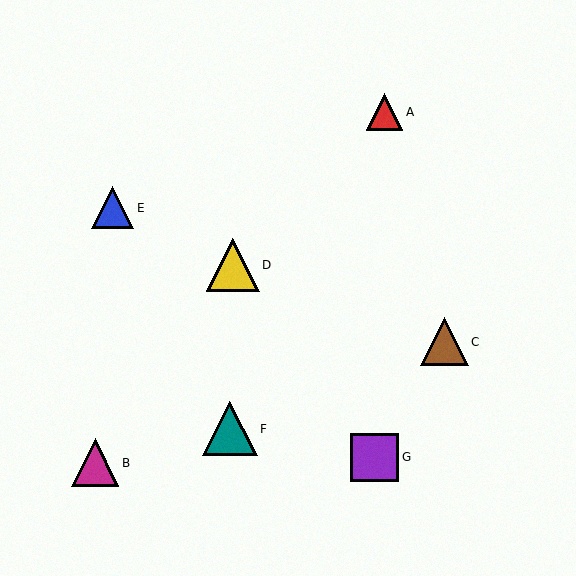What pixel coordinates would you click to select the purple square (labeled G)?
Click at (375, 457) to select the purple square G.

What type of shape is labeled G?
Shape G is a purple square.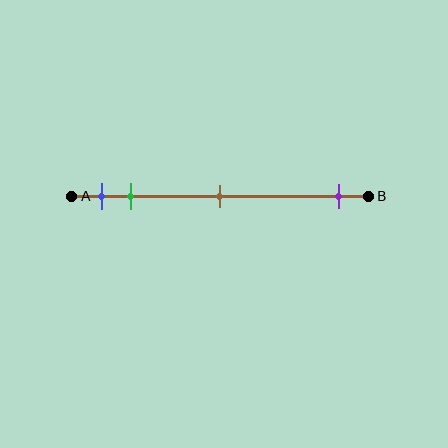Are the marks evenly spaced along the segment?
No, the marks are not evenly spaced.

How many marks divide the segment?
There are 4 marks dividing the segment.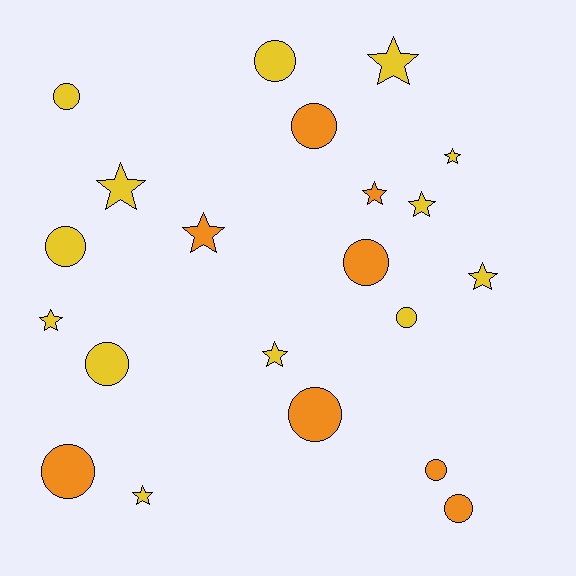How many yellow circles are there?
There are 5 yellow circles.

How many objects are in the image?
There are 21 objects.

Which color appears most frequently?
Yellow, with 13 objects.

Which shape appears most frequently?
Circle, with 11 objects.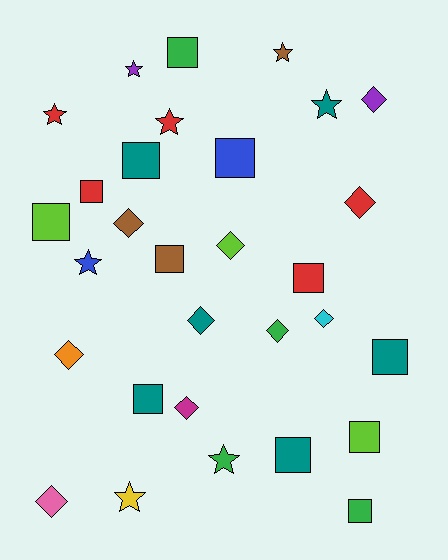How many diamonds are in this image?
There are 10 diamonds.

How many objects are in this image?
There are 30 objects.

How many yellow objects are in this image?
There is 1 yellow object.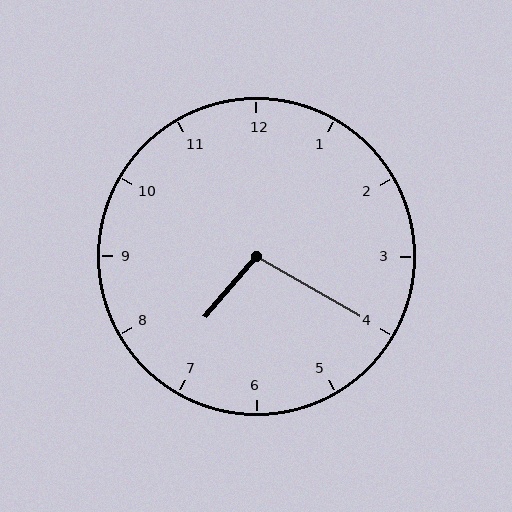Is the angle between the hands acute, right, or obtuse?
It is obtuse.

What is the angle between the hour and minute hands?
Approximately 100 degrees.